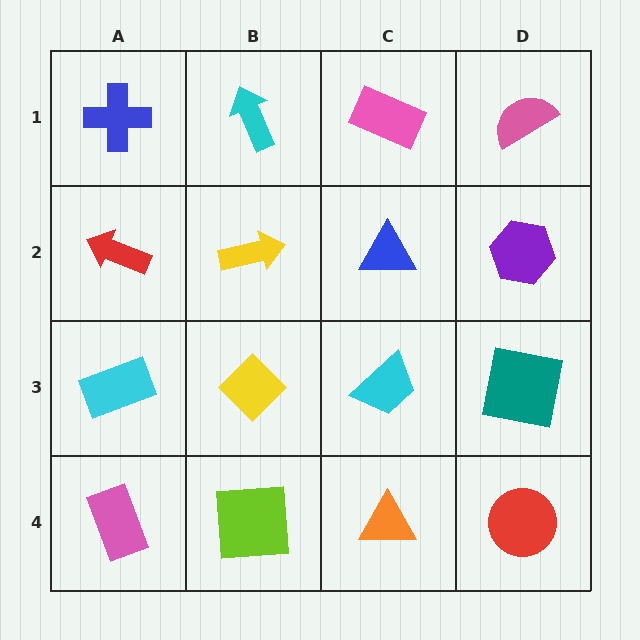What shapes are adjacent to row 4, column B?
A yellow diamond (row 3, column B), a pink rectangle (row 4, column A), an orange triangle (row 4, column C).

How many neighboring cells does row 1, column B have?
3.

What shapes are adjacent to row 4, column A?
A cyan rectangle (row 3, column A), a lime square (row 4, column B).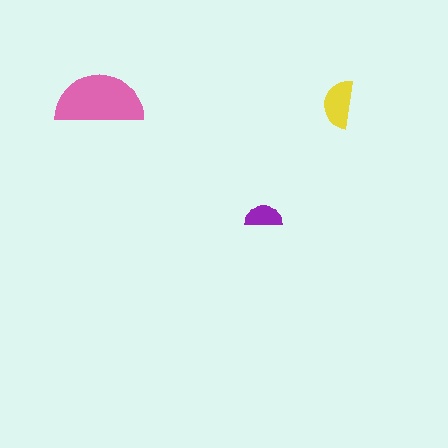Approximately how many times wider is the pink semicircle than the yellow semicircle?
About 2 times wider.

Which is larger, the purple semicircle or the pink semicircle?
The pink one.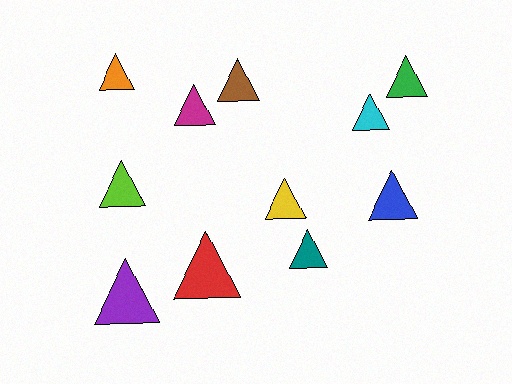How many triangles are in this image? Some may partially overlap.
There are 11 triangles.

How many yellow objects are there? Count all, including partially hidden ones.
There is 1 yellow object.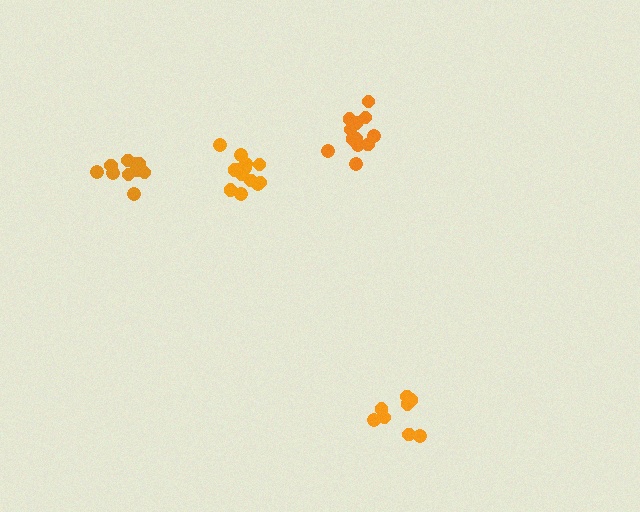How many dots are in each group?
Group 1: 12 dots, Group 2: 13 dots, Group 3: 9 dots, Group 4: 13 dots (47 total).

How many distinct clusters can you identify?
There are 4 distinct clusters.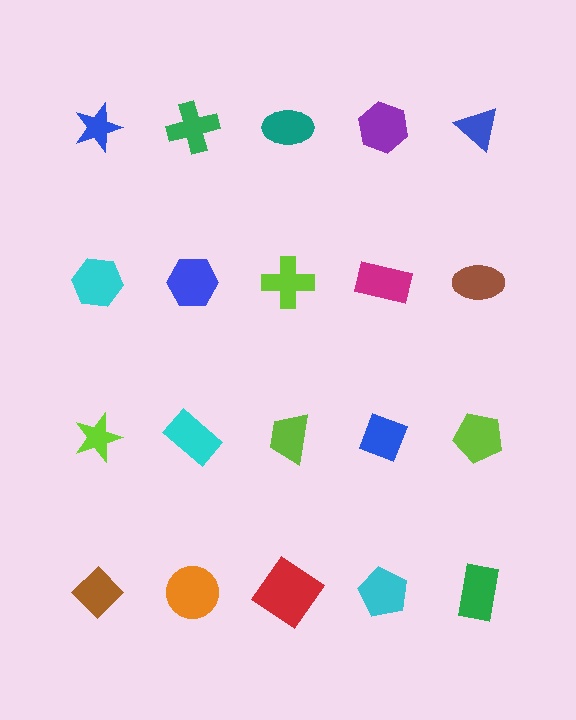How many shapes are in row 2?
5 shapes.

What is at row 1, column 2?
A green cross.